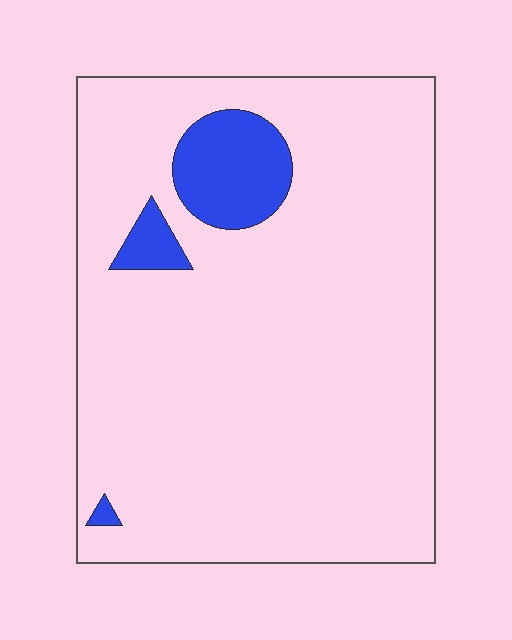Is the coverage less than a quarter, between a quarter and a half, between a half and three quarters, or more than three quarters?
Less than a quarter.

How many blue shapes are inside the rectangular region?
3.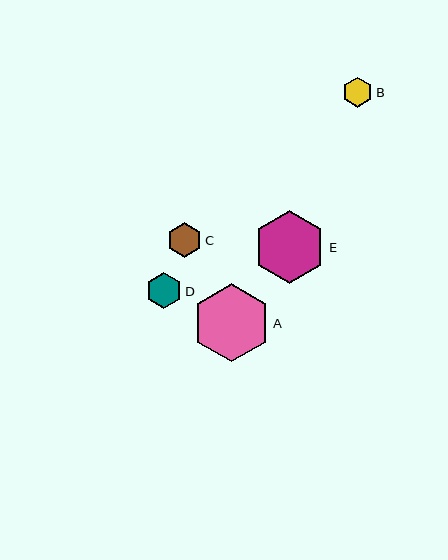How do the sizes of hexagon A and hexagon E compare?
Hexagon A and hexagon E are approximately the same size.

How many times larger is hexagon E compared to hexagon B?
Hexagon E is approximately 2.4 times the size of hexagon B.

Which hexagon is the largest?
Hexagon A is the largest with a size of approximately 78 pixels.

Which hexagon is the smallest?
Hexagon B is the smallest with a size of approximately 30 pixels.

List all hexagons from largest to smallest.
From largest to smallest: A, E, D, C, B.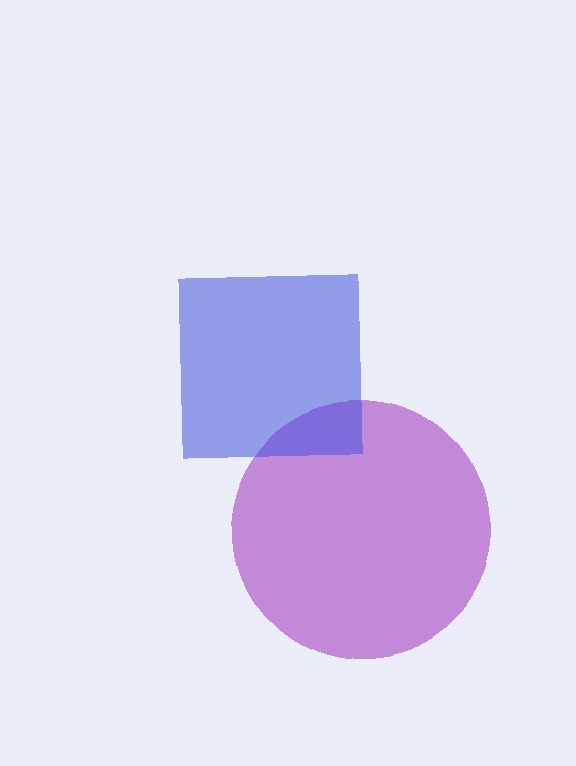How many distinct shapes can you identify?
There are 2 distinct shapes: a purple circle, a blue square.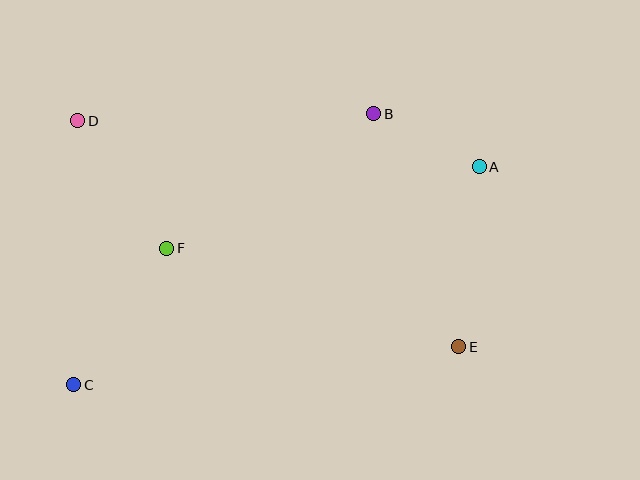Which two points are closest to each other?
Points A and B are closest to each other.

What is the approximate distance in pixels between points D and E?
The distance between D and E is approximately 443 pixels.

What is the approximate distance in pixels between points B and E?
The distance between B and E is approximately 248 pixels.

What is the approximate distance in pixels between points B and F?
The distance between B and F is approximately 247 pixels.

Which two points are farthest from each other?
Points A and C are farthest from each other.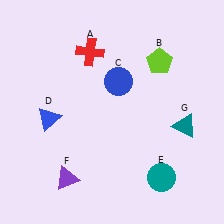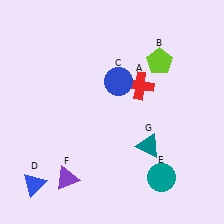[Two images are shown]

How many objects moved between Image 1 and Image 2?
3 objects moved between the two images.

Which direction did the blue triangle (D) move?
The blue triangle (D) moved down.